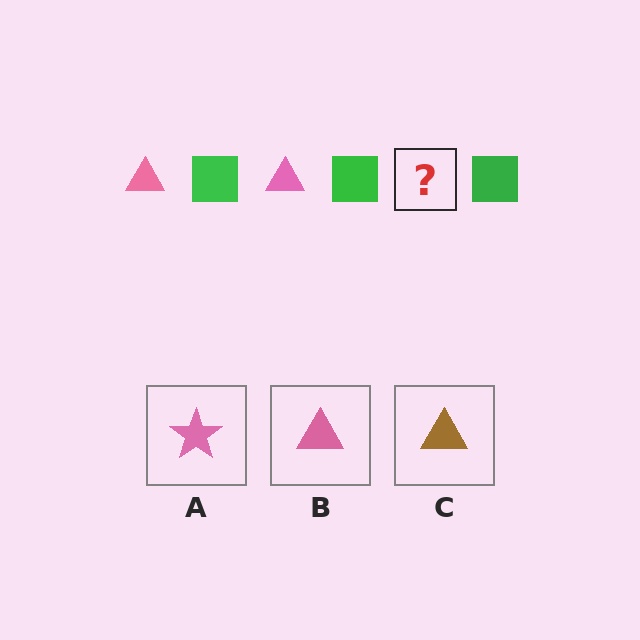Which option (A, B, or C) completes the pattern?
B.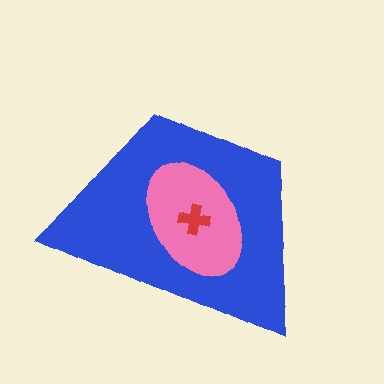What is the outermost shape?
The blue trapezoid.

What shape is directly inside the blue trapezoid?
The pink ellipse.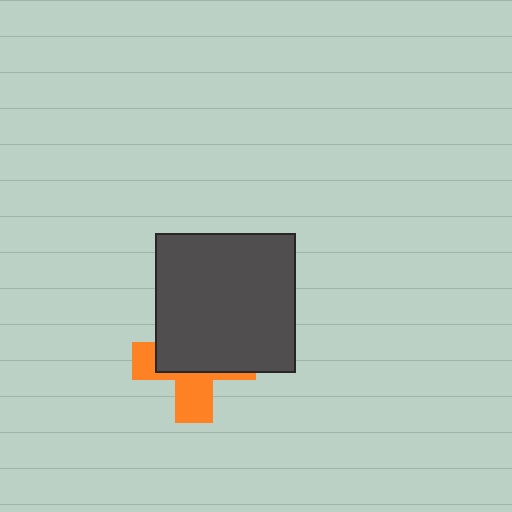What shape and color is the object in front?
The object in front is a dark gray square.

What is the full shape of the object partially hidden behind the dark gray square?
The partially hidden object is an orange cross.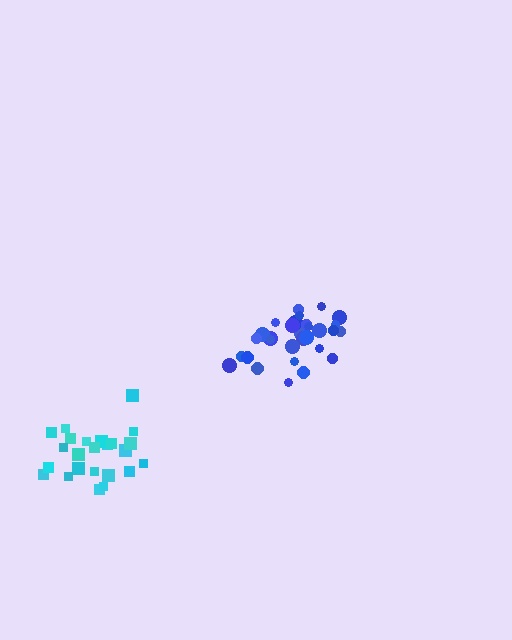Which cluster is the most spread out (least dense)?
Cyan.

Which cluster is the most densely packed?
Blue.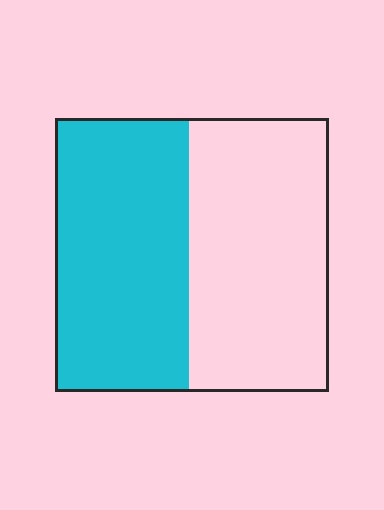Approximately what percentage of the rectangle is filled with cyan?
Approximately 50%.